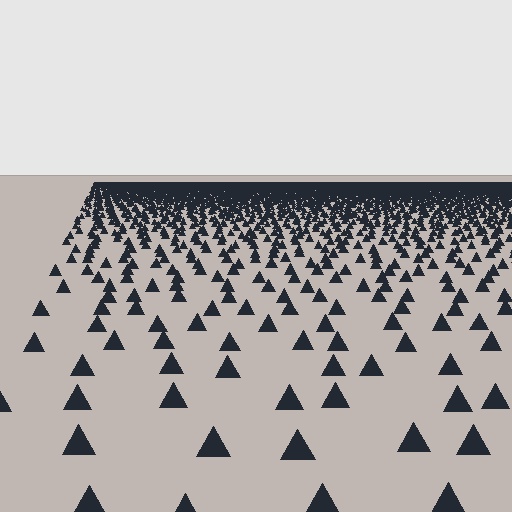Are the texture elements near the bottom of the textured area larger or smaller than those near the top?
Larger. Near the bottom, elements are closer to the viewer and appear at a bigger on-screen size.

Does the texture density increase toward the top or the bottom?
Density increases toward the top.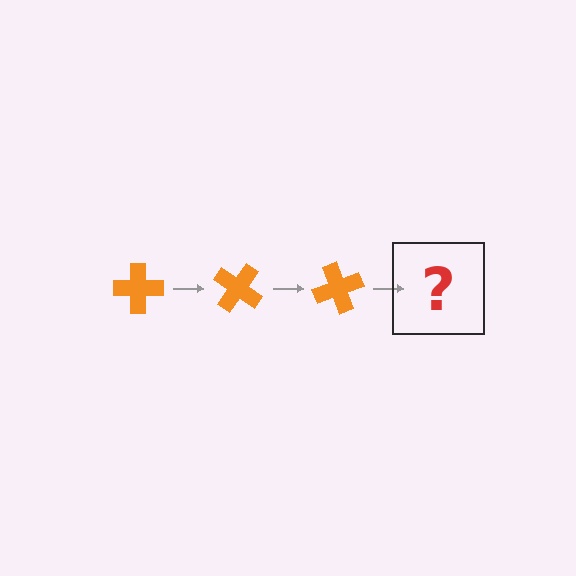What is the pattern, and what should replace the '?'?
The pattern is that the cross rotates 35 degrees each step. The '?' should be an orange cross rotated 105 degrees.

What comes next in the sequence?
The next element should be an orange cross rotated 105 degrees.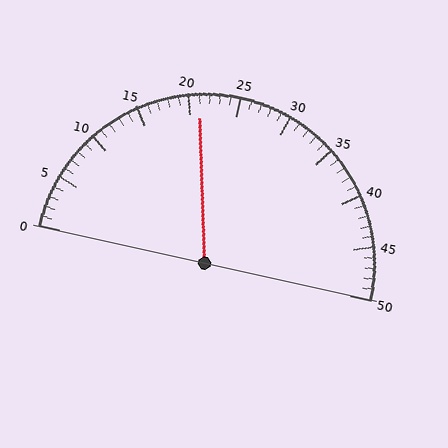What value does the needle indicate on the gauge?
The needle indicates approximately 21.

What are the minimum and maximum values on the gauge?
The gauge ranges from 0 to 50.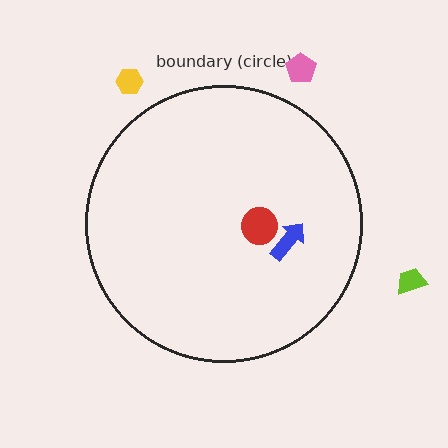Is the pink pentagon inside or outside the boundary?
Outside.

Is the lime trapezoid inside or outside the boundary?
Outside.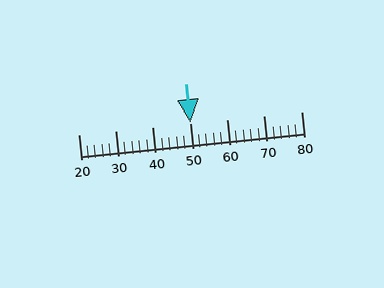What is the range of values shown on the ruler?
The ruler shows values from 20 to 80.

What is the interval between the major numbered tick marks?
The major tick marks are spaced 10 units apart.